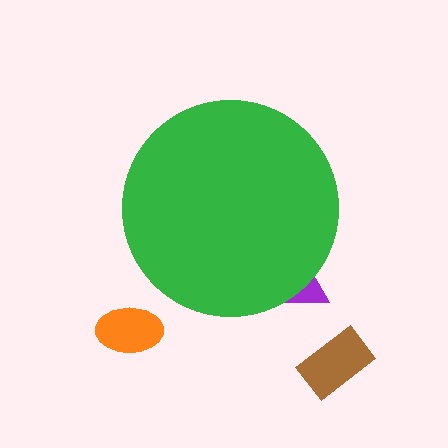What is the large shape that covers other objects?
A green circle.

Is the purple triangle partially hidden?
Yes, the purple triangle is partially hidden behind the green circle.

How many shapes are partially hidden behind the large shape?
1 shape is partially hidden.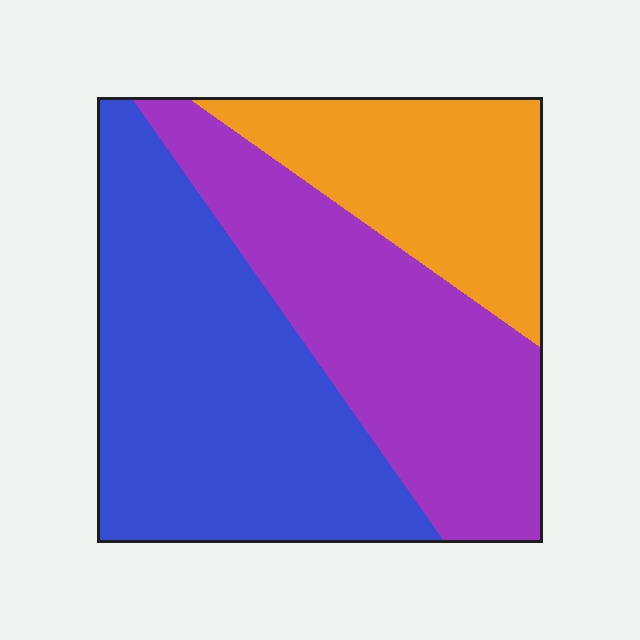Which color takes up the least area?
Orange, at roughly 25%.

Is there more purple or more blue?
Blue.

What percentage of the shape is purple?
Purple covers about 35% of the shape.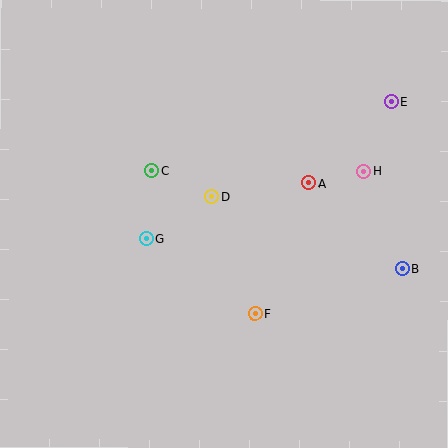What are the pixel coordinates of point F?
Point F is at (255, 314).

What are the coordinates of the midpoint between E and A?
The midpoint between E and A is at (350, 142).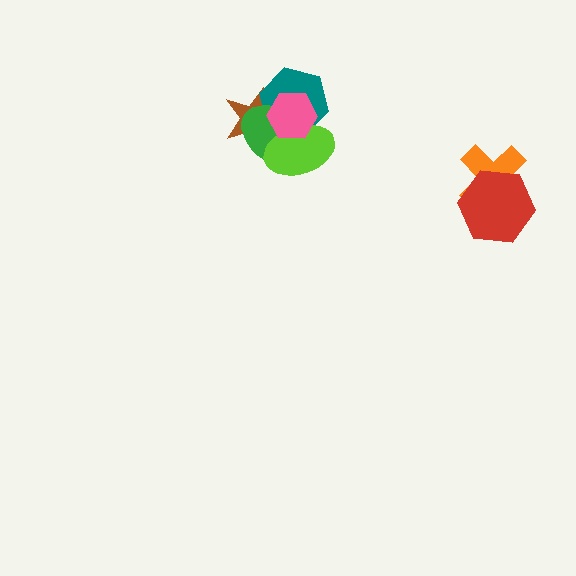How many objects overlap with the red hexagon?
1 object overlaps with the red hexagon.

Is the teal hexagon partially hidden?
Yes, it is partially covered by another shape.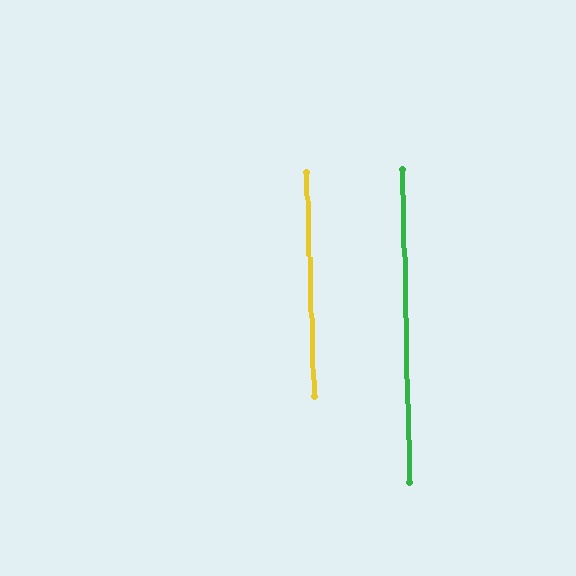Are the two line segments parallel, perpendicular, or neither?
Parallel — their directions differ by only 0.6°.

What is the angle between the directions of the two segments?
Approximately 1 degree.